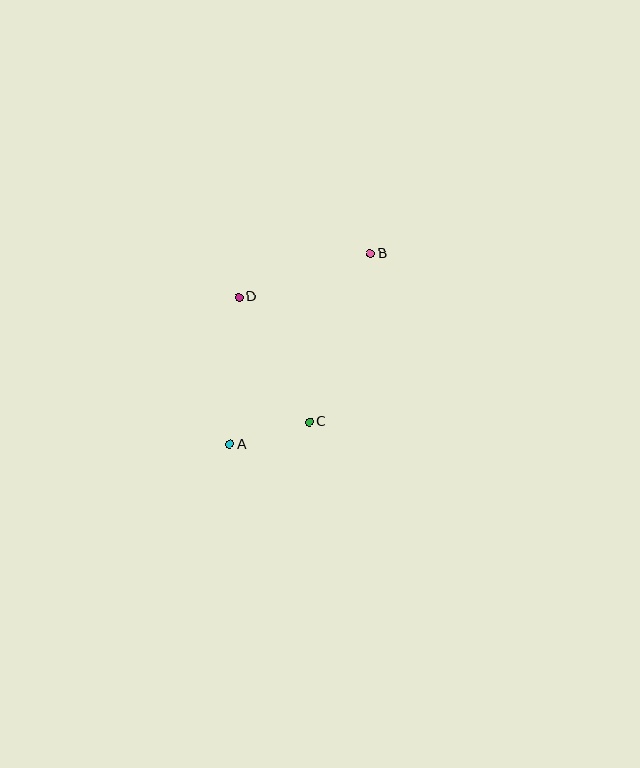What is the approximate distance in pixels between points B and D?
The distance between B and D is approximately 139 pixels.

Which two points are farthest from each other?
Points A and B are farthest from each other.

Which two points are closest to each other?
Points A and C are closest to each other.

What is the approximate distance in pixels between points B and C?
The distance between B and C is approximately 179 pixels.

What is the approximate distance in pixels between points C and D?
The distance between C and D is approximately 143 pixels.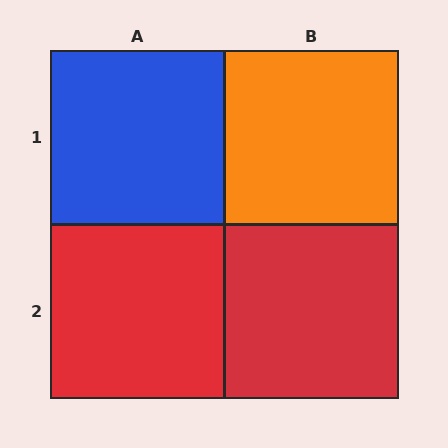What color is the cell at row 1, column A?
Blue.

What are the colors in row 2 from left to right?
Red, red.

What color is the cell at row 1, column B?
Orange.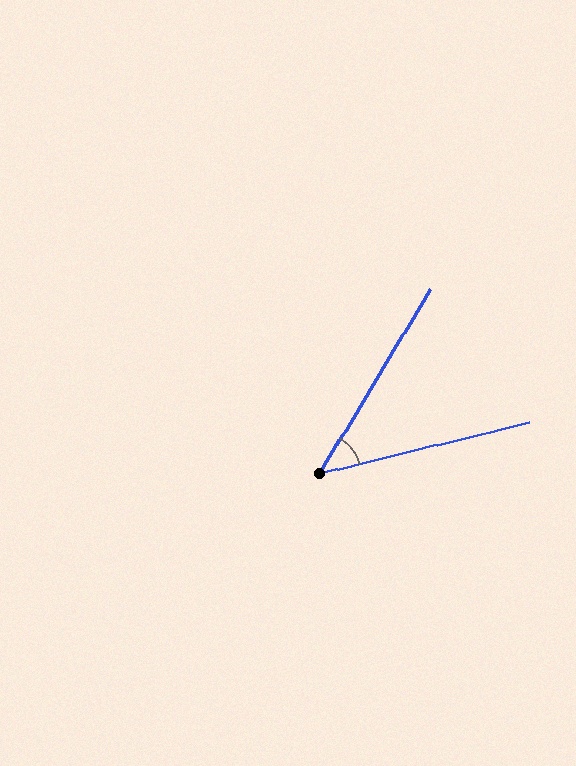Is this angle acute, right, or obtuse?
It is acute.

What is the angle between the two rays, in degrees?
Approximately 45 degrees.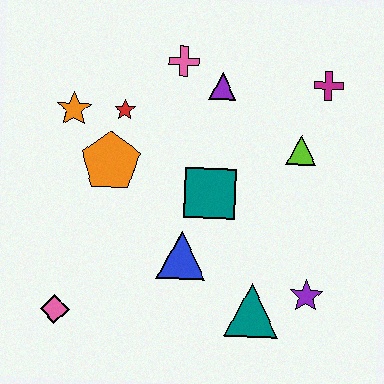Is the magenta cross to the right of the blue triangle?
Yes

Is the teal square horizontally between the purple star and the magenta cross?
No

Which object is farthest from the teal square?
The pink diamond is farthest from the teal square.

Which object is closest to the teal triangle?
The purple star is closest to the teal triangle.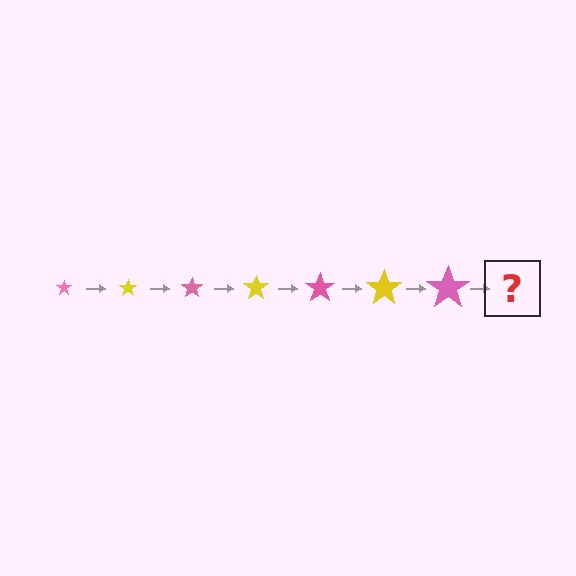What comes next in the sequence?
The next element should be a yellow star, larger than the previous one.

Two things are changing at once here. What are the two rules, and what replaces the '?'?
The two rules are that the star grows larger each step and the color cycles through pink and yellow. The '?' should be a yellow star, larger than the previous one.